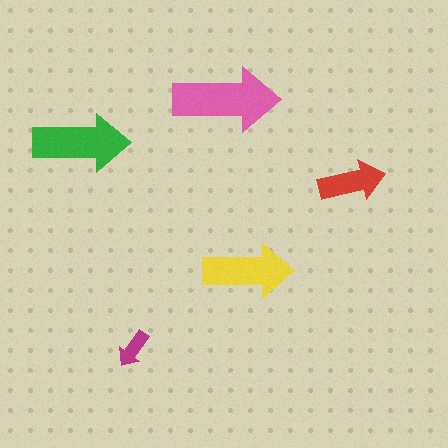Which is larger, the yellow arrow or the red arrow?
The yellow one.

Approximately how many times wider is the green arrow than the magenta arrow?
About 2.5 times wider.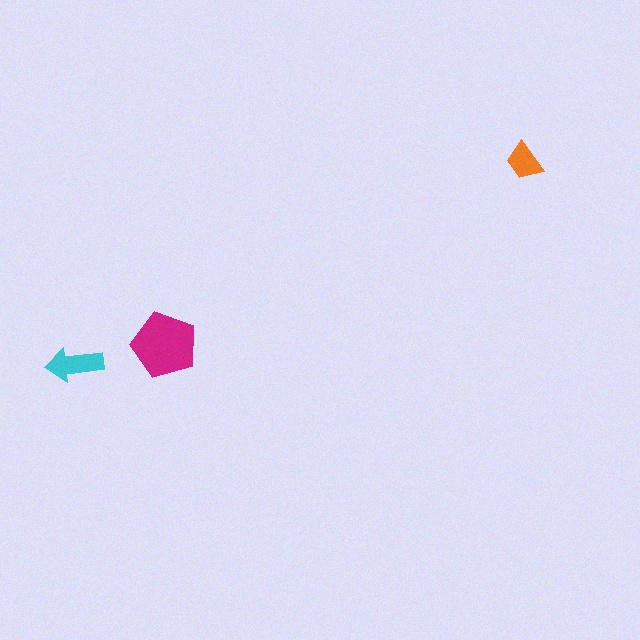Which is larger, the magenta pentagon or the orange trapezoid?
The magenta pentagon.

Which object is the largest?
The magenta pentagon.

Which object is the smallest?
The orange trapezoid.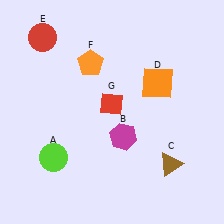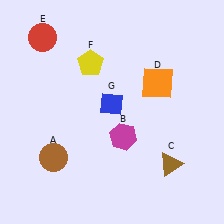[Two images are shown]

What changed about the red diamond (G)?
In Image 1, G is red. In Image 2, it changed to blue.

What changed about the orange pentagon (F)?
In Image 1, F is orange. In Image 2, it changed to yellow.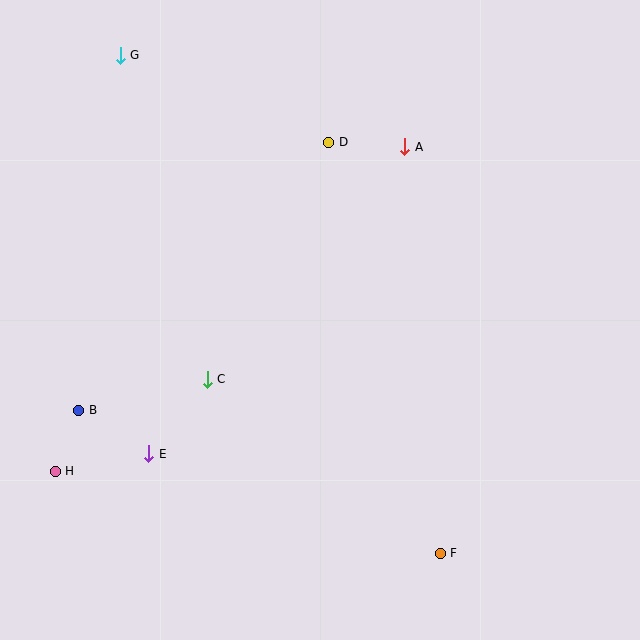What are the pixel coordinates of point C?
Point C is at (207, 379).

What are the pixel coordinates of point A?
Point A is at (405, 147).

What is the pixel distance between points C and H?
The distance between C and H is 178 pixels.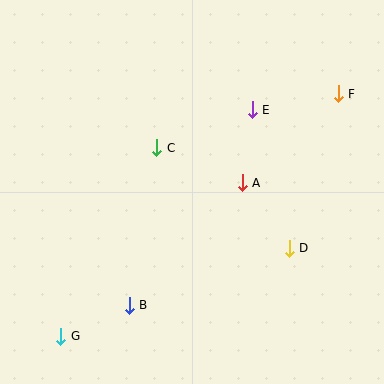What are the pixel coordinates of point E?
Point E is at (252, 110).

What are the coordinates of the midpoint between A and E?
The midpoint between A and E is at (247, 146).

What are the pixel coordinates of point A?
Point A is at (242, 183).